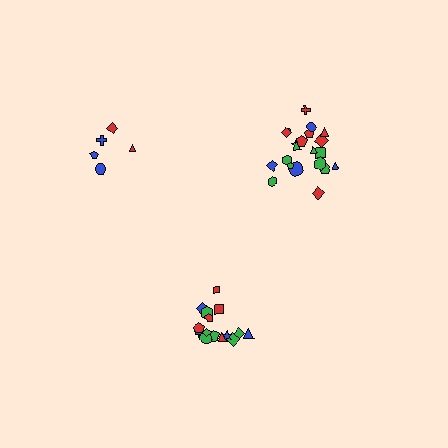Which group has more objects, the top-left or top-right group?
The top-right group.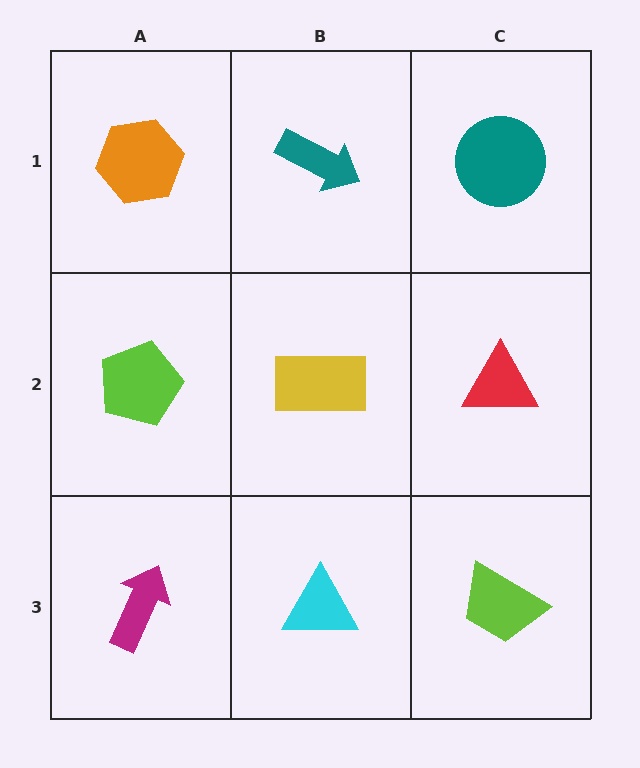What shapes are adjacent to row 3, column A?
A lime pentagon (row 2, column A), a cyan triangle (row 3, column B).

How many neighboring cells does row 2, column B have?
4.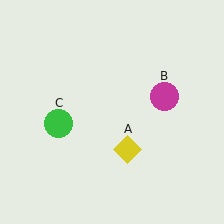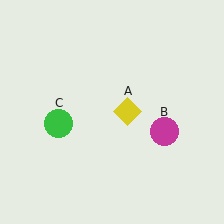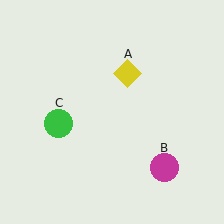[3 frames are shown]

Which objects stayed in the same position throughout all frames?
Green circle (object C) remained stationary.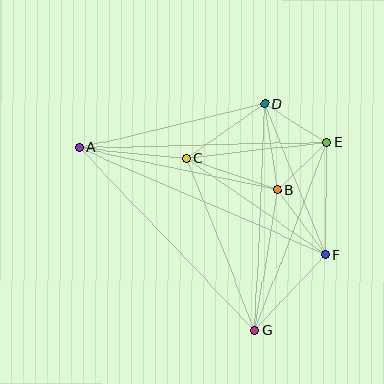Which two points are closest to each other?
Points B and E are closest to each other.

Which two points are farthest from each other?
Points A and F are farthest from each other.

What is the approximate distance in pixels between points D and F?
The distance between D and F is approximately 162 pixels.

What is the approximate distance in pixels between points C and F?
The distance between C and F is approximately 169 pixels.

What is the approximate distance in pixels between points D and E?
The distance between D and E is approximately 73 pixels.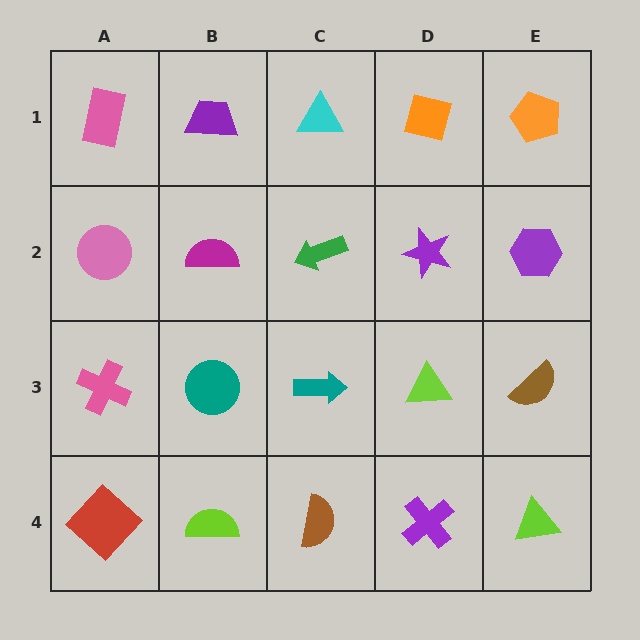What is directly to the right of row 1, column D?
An orange pentagon.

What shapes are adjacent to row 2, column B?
A purple trapezoid (row 1, column B), a teal circle (row 3, column B), a pink circle (row 2, column A), a green arrow (row 2, column C).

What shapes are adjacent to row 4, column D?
A lime triangle (row 3, column D), a brown semicircle (row 4, column C), a lime triangle (row 4, column E).